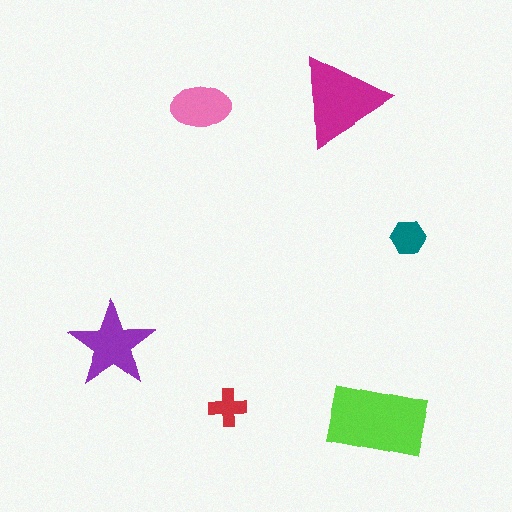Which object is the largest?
The lime rectangle.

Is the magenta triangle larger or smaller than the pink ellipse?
Larger.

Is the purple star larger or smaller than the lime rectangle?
Smaller.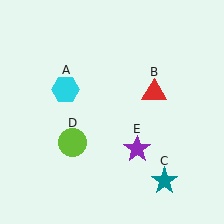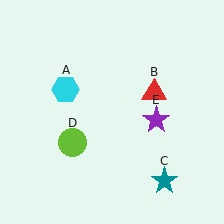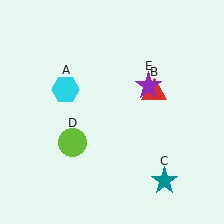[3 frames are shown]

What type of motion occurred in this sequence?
The purple star (object E) rotated counterclockwise around the center of the scene.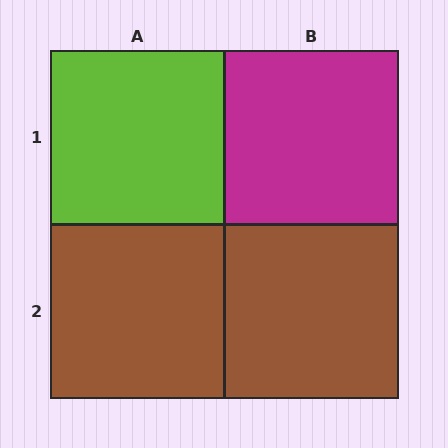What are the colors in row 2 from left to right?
Brown, brown.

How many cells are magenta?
1 cell is magenta.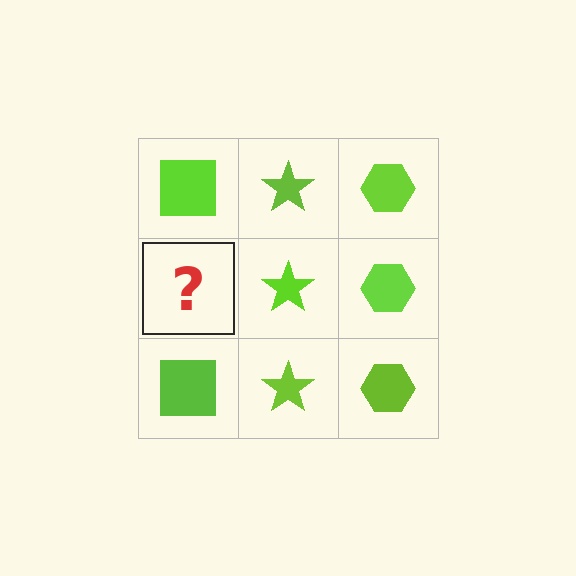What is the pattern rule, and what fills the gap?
The rule is that each column has a consistent shape. The gap should be filled with a lime square.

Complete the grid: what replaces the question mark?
The question mark should be replaced with a lime square.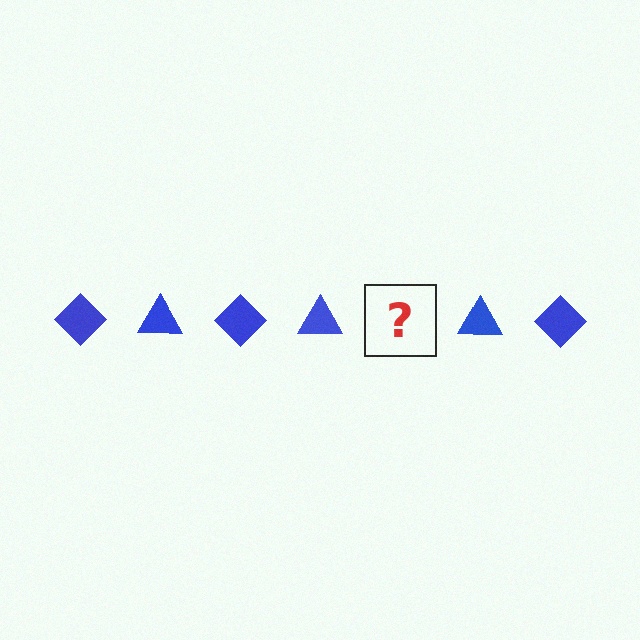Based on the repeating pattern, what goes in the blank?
The blank should be a blue diamond.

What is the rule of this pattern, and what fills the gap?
The rule is that the pattern cycles through diamond, triangle shapes in blue. The gap should be filled with a blue diamond.